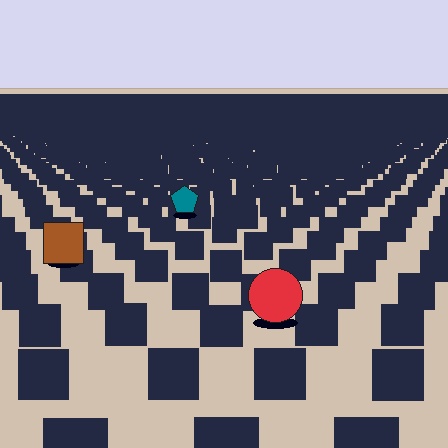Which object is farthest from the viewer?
The teal pentagon is farthest from the viewer. It appears smaller and the ground texture around it is denser.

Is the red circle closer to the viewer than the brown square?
Yes. The red circle is closer — you can tell from the texture gradient: the ground texture is coarser near it.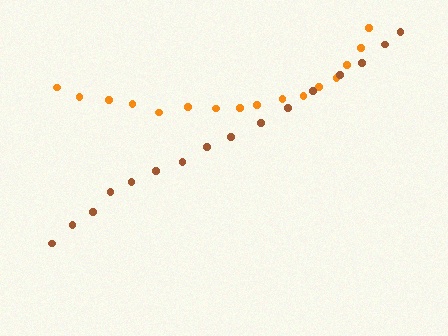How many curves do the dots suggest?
There are 2 distinct paths.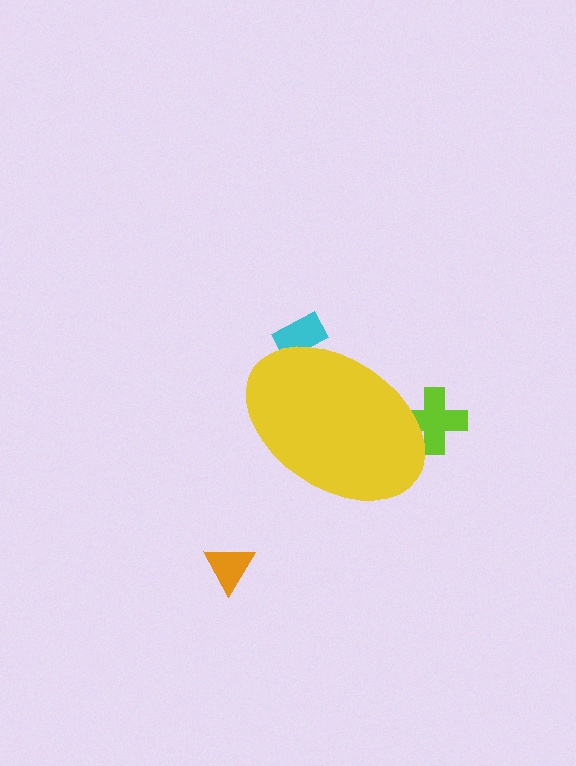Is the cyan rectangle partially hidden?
Yes, the cyan rectangle is partially hidden behind the yellow ellipse.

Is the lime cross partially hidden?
Yes, the lime cross is partially hidden behind the yellow ellipse.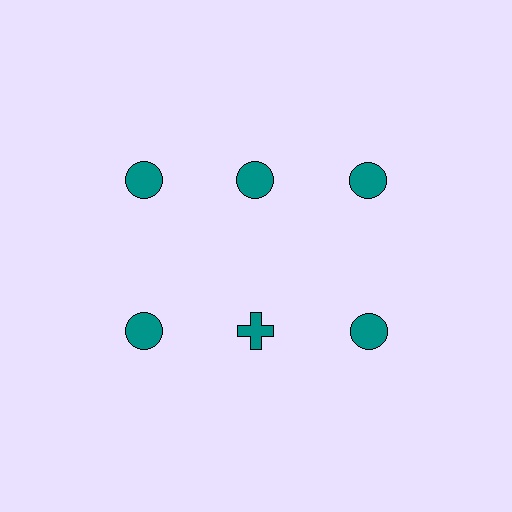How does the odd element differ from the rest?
It has a different shape: cross instead of circle.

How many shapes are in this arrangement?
There are 6 shapes arranged in a grid pattern.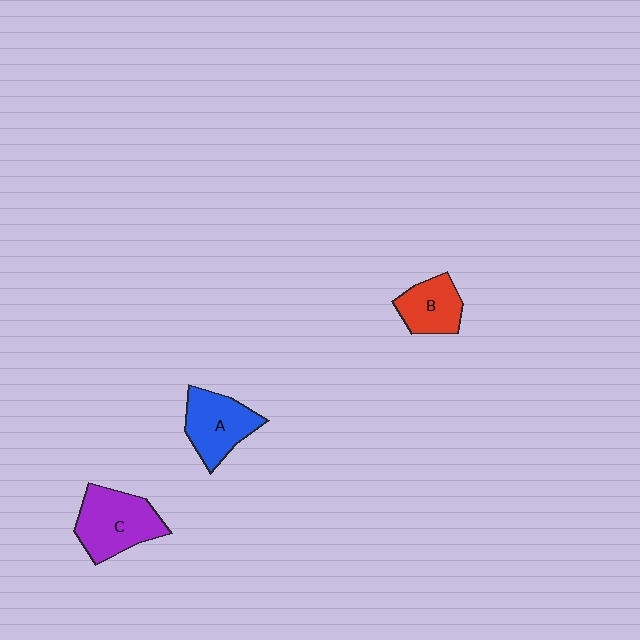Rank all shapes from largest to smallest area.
From largest to smallest: C (purple), A (blue), B (red).